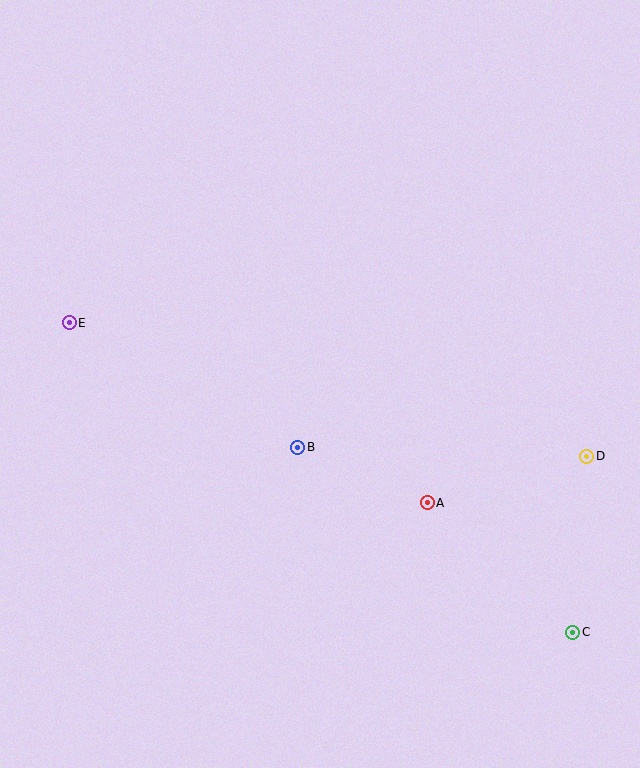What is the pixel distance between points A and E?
The distance between A and E is 401 pixels.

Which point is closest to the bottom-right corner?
Point C is closest to the bottom-right corner.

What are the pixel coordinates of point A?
Point A is at (427, 503).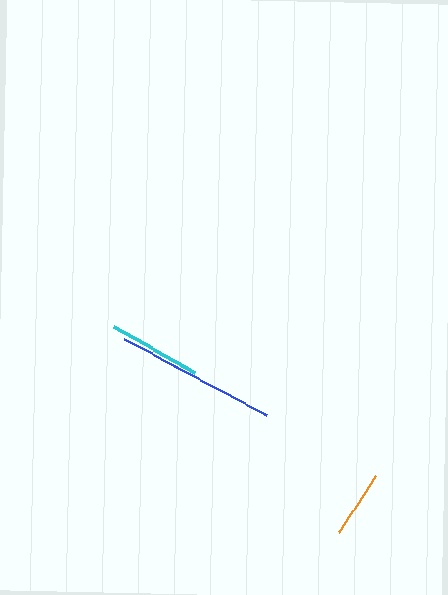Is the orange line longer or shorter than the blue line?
The blue line is longer than the orange line.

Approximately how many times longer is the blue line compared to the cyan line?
The blue line is approximately 1.7 times the length of the cyan line.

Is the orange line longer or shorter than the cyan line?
The cyan line is longer than the orange line.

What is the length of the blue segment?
The blue segment is approximately 161 pixels long.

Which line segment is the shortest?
The orange line is the shortest at approximately 67 pixels.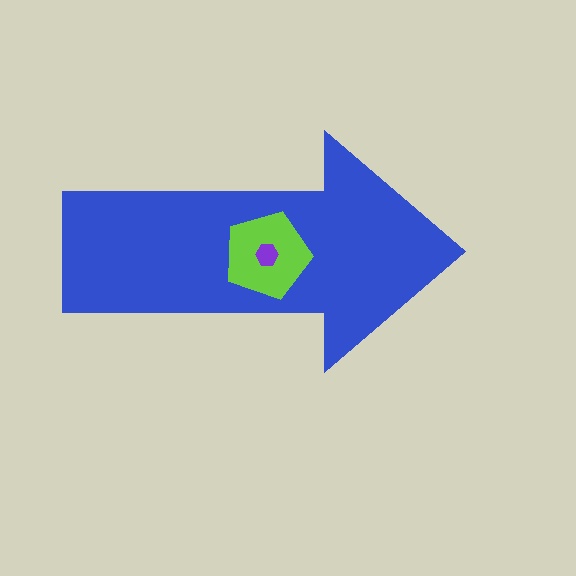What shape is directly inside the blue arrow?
The lime pentagon.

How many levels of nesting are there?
3.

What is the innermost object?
The purple hexagon.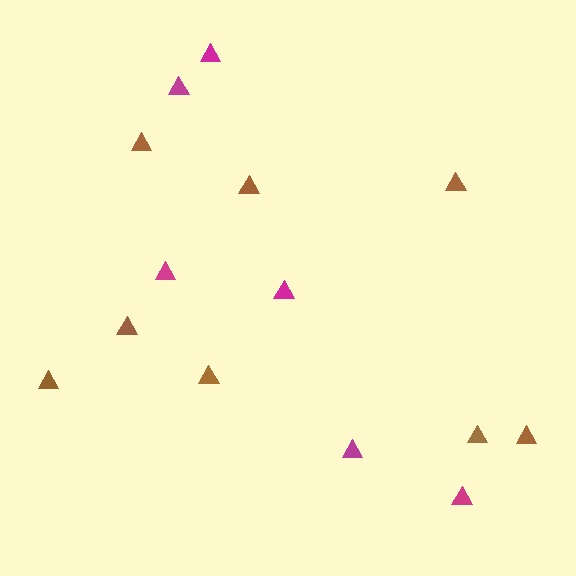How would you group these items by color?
There are 2 groups: one group of magenta triangles (6) and one group of brown triangles (8).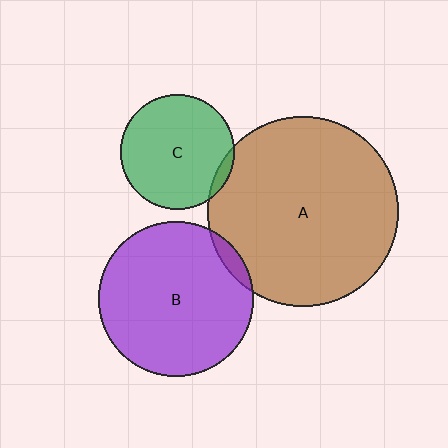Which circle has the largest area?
Circle A (brown).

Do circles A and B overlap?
Yes.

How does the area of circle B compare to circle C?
Approximately 1.8 times.